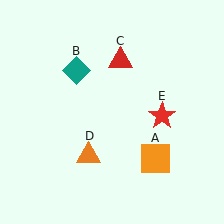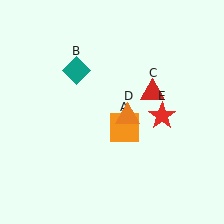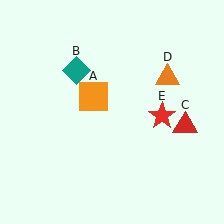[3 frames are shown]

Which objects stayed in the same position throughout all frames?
Teal diamond (object B) and red star (object E) remained stationary.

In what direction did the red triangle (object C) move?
The red triangle (object C) moved down and to the right.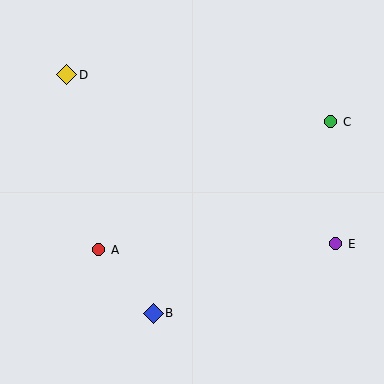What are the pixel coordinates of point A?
Point A is at (99, 250).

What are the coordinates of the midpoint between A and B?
The midpoint between A and B is at (126, 281).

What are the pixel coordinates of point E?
Point E is at (336, 244).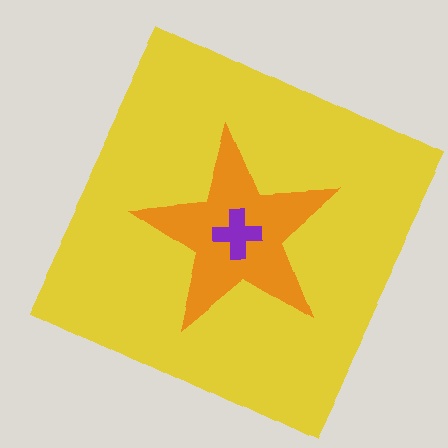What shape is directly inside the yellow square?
The orange star.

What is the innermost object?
The purple cross.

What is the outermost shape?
The yellow square.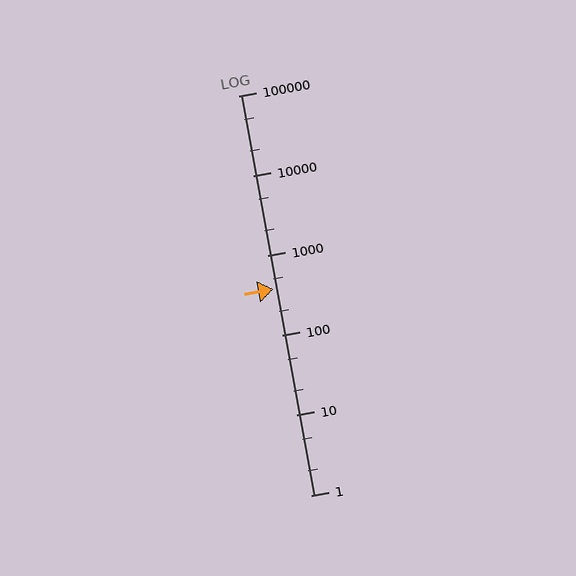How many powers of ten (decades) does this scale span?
The scale spans 5 decades, from 1 to 100000.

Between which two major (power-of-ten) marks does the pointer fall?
The pointer is between 100 and 1000.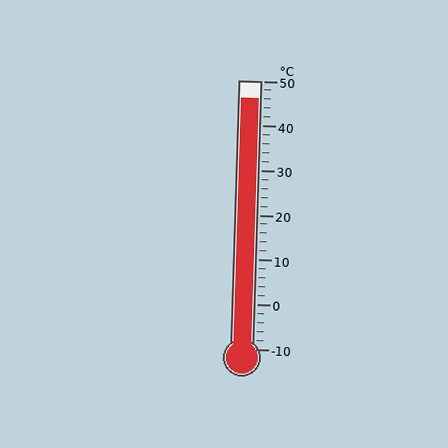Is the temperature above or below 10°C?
The temperature is above 10°C.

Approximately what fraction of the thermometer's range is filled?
The thermometer is filled to approximately 95% of its range.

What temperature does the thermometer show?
The thermometer shows approximately 46°C.